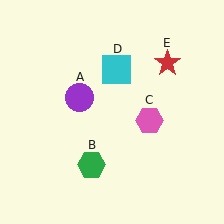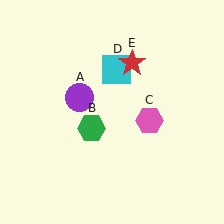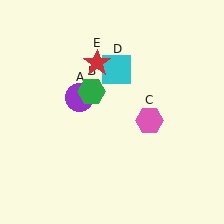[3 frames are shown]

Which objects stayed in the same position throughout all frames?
Purple circle (object A) and pink hexagon (object C) and cyan square (object D) remained stationary.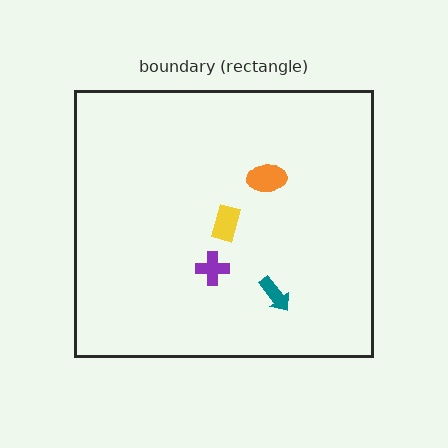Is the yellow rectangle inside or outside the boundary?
Inside.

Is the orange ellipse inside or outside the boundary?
Inside.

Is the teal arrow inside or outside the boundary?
Inside.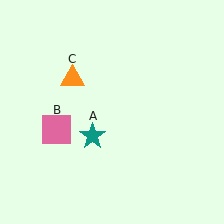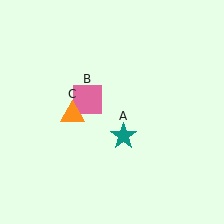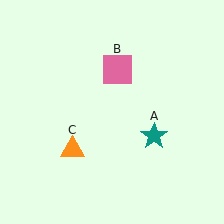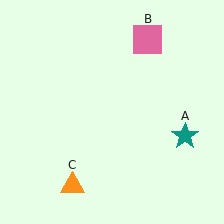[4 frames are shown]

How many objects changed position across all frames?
3 objects changed position: teal star (object A), pink square (object B), orange triangle (object C).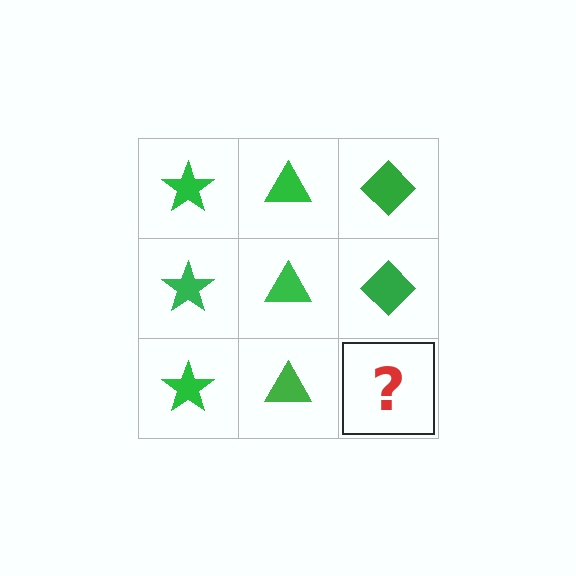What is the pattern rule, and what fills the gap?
The rule is that each column has a consistent shape. The gap should be filled with a green diamond.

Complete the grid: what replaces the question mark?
The question mark should be replaced with a green diamond.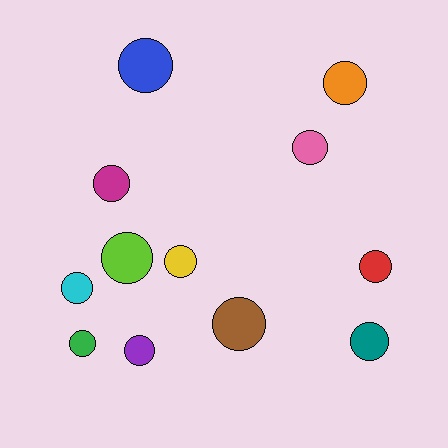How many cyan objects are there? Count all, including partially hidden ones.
There is 1 cyan object.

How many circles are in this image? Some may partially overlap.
There are 12 circles.